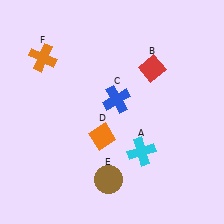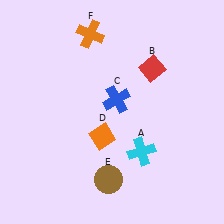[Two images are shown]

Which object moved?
The orange cross (F) moved right.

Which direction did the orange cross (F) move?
The orange cross (F) moved right.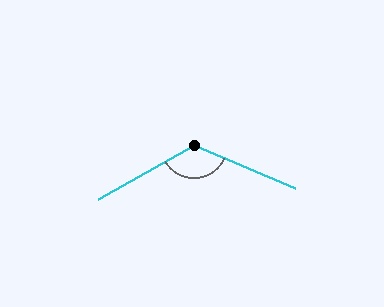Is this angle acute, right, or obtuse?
It is obtuse.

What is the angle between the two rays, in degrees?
Approximately 127 degrees.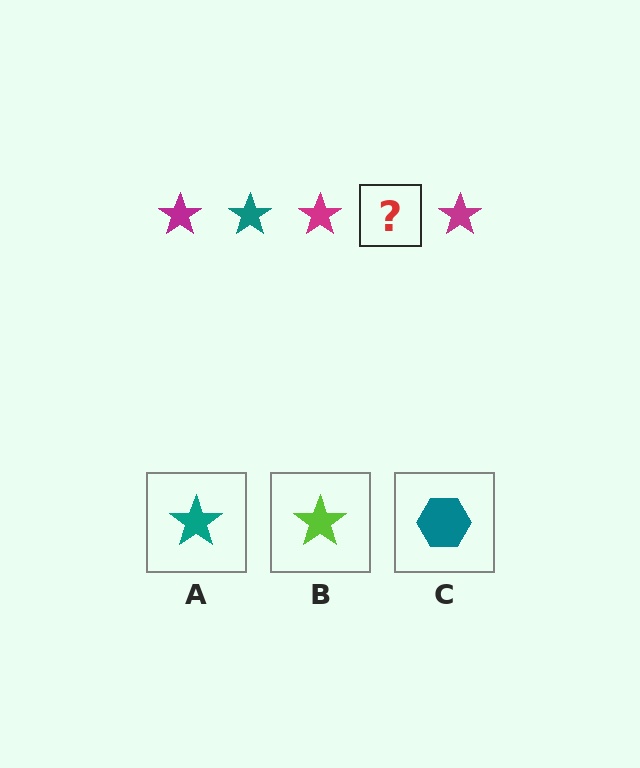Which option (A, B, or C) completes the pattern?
A.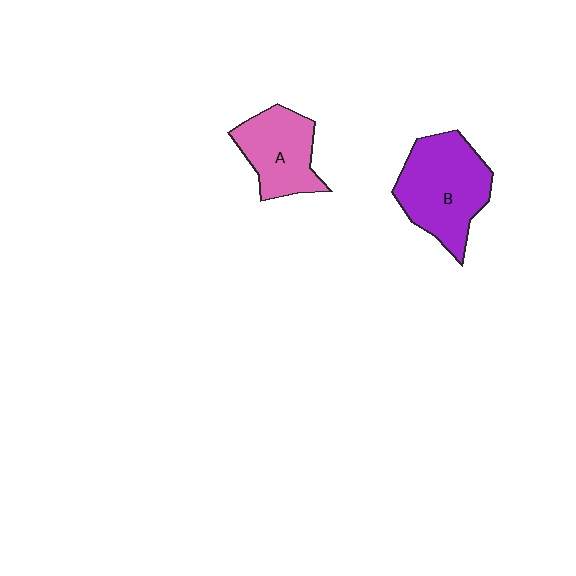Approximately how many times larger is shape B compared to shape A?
Approximately 1.4 times.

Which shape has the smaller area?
Shape A (pink).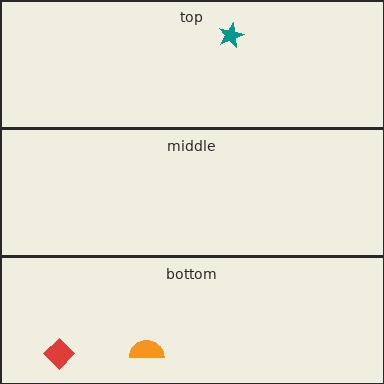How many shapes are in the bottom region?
2.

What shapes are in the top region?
The teal star.